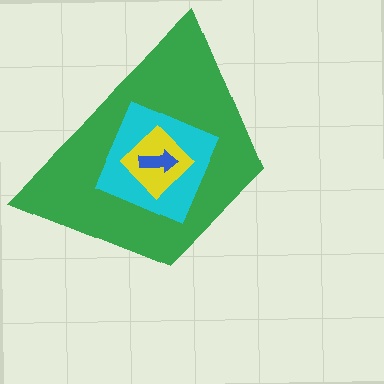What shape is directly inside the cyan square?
The yellow diamond.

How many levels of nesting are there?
4.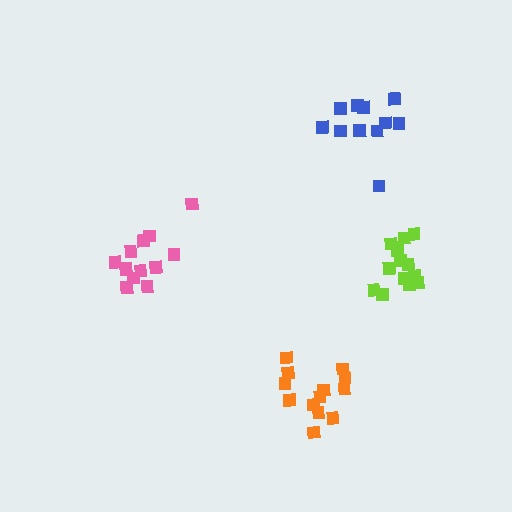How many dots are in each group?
Group 1: 13 dots, Group 2: 14 dots, Group 3: 11 dots, Group 4: 13 dots (51 total).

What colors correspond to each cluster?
The clusters are colored: orange, lime, blue, pink.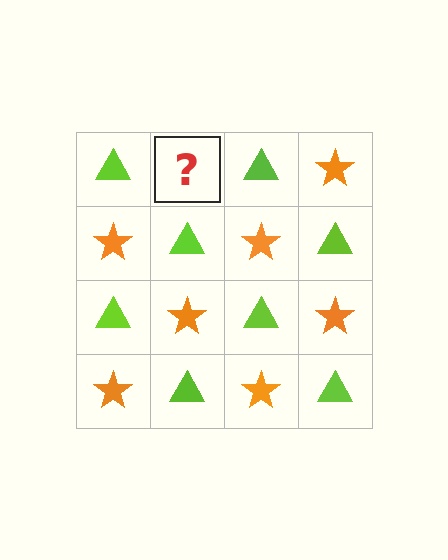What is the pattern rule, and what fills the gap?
The rule is that it alternates lime triangle and orange star in a checkerboard pattern. The gap should be filled with an orange star.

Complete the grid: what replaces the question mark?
The question mark should be replaced with an orange star.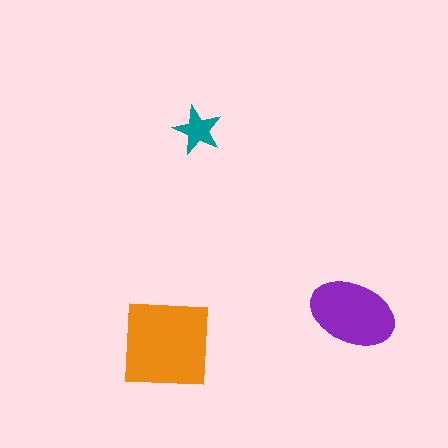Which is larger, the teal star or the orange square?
The orange square.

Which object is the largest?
The orange square.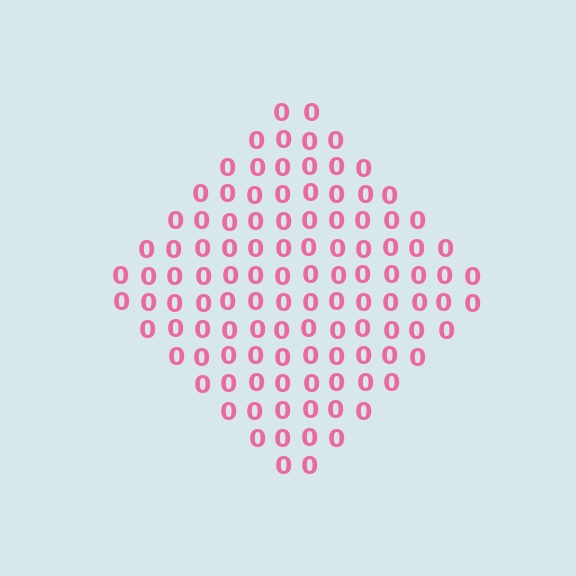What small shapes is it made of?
It is made of small digit 0's.